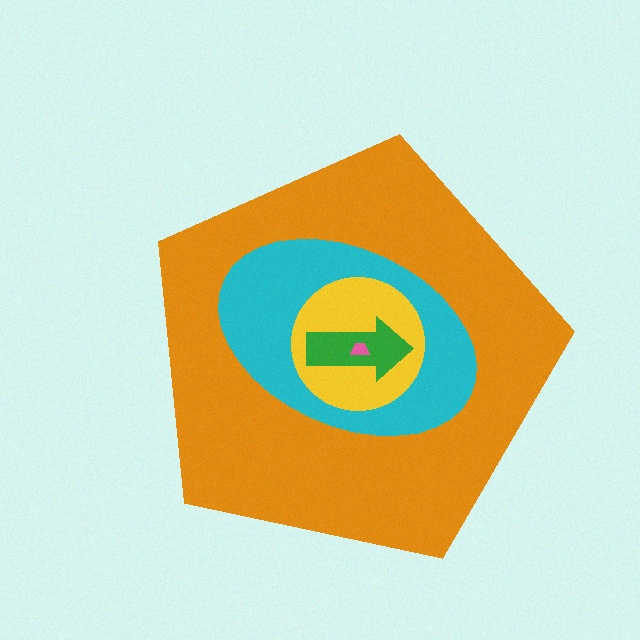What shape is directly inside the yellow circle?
The green arrow.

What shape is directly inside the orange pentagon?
The cyan ellipse.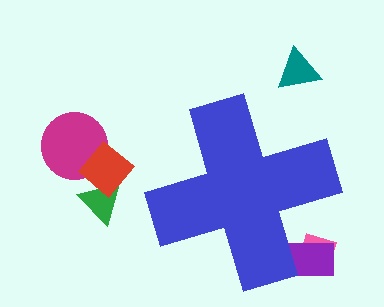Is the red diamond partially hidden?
No, the red diamond is fully visible.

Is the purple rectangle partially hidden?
Yes, the purple rectangle is partially hidden behind the blue cross.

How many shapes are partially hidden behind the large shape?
2 shapes are partially hidden.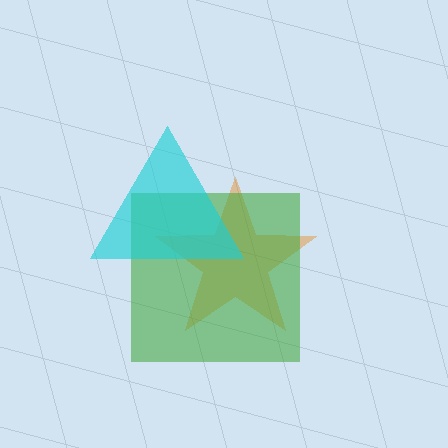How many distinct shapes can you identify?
There are 3 distinct shapes: an orange star, a green square, a cyan triangle.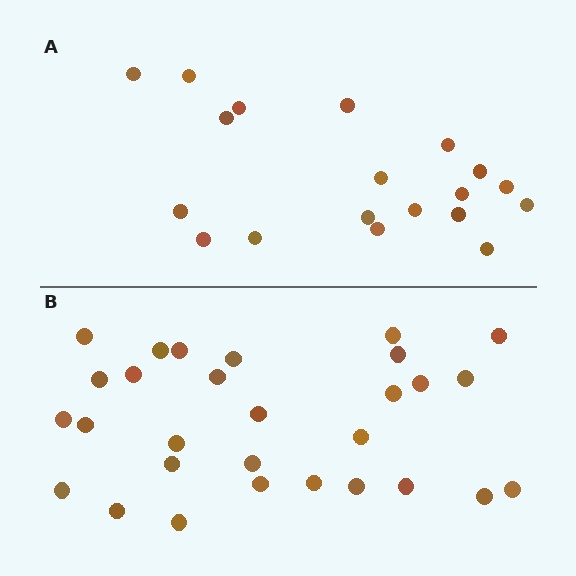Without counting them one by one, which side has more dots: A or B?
Region B (the bottom region) has more dots.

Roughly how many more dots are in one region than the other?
Region B has roughly 10 or so more dots than region A.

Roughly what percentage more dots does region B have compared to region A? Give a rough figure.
About 55% more.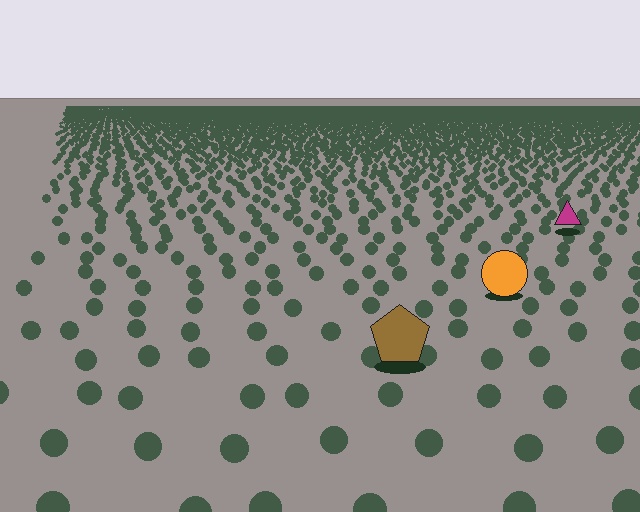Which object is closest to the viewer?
The brown pentagon is closest. The texture marks near it are larger and more spread out.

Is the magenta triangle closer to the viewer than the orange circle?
No. The orange circle is closer — you can tell from the texture gradient: the ground texture is coarser near it.